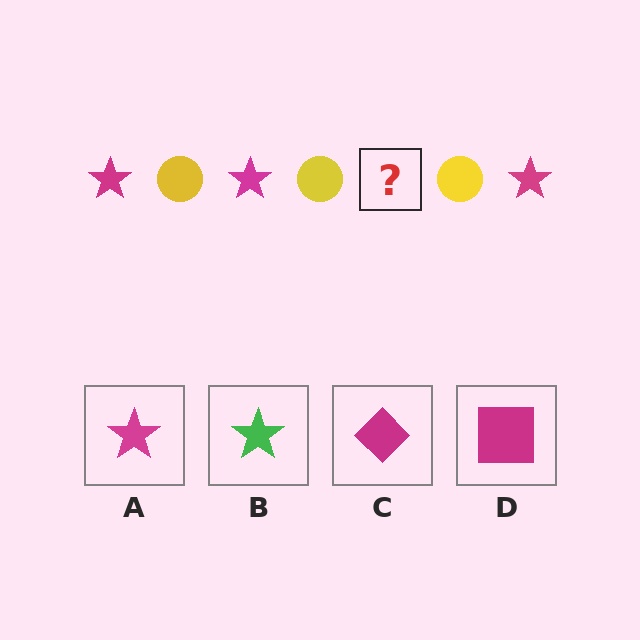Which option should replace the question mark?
Option A.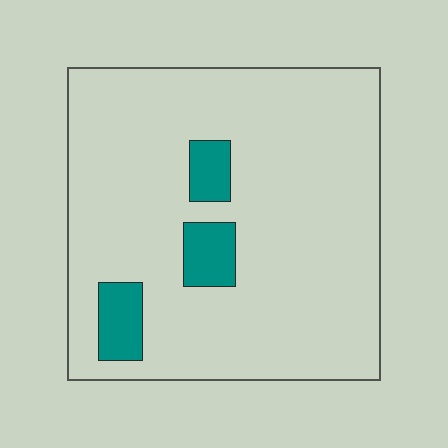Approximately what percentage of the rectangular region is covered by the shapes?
Approximately 10%.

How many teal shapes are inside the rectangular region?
3.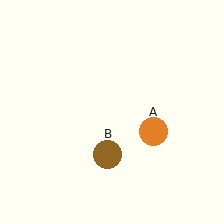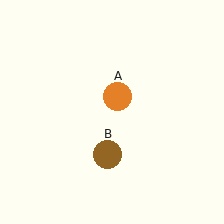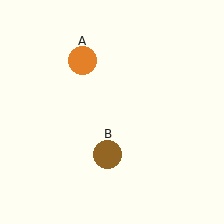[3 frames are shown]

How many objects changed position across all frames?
1 object changed position: orange circle (object A).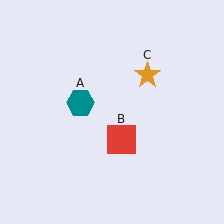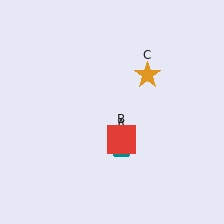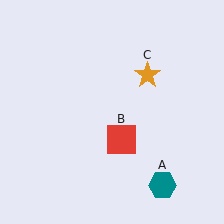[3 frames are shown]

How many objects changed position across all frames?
1 object changed position: teal hexagon (object A).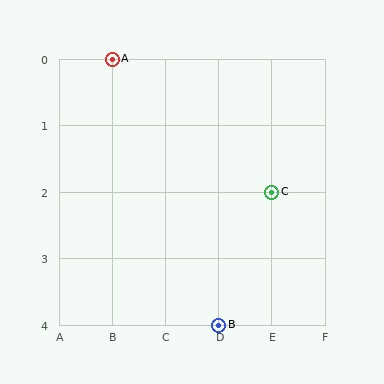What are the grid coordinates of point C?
Point C is at grid coordinates (E, 2).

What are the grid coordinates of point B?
Point B is at grid coordinates (D, 4).